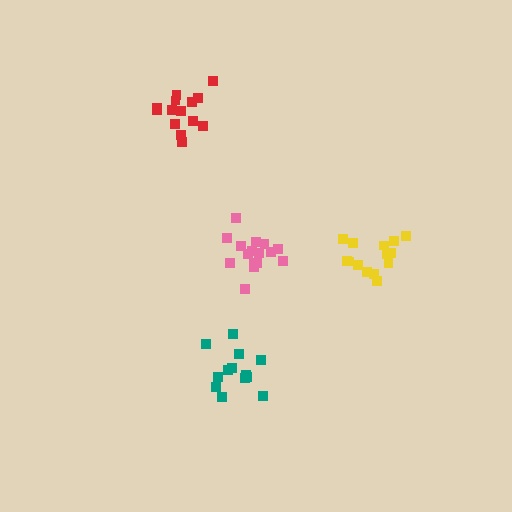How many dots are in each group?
Group 1: 14 dots, Group 2: 13 dots, Group 3: 14 dots, Group 4: 16 dots (57 total).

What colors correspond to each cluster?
The clusters are colored: yellow, teal, red, pink.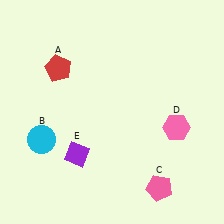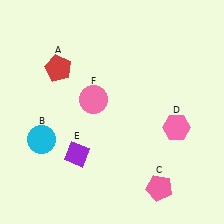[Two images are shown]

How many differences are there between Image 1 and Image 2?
There is 1 difference between the two images.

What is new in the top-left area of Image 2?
A pink circle (F) was added in the top-left area of Image 2.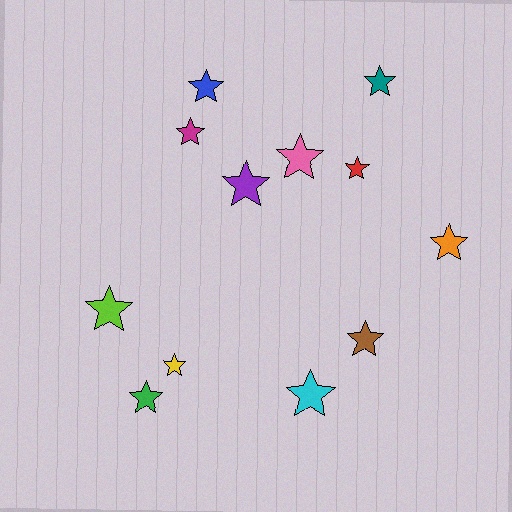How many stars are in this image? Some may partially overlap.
There are 12 stars.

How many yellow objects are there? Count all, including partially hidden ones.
There is 1 yellow object.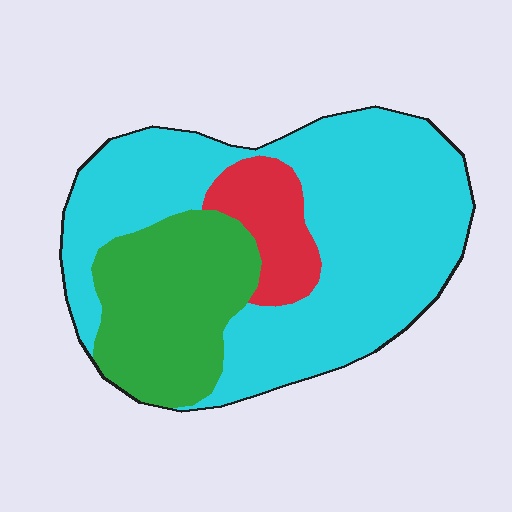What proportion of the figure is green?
Green covers 26% of the figure.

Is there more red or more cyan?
Cyan.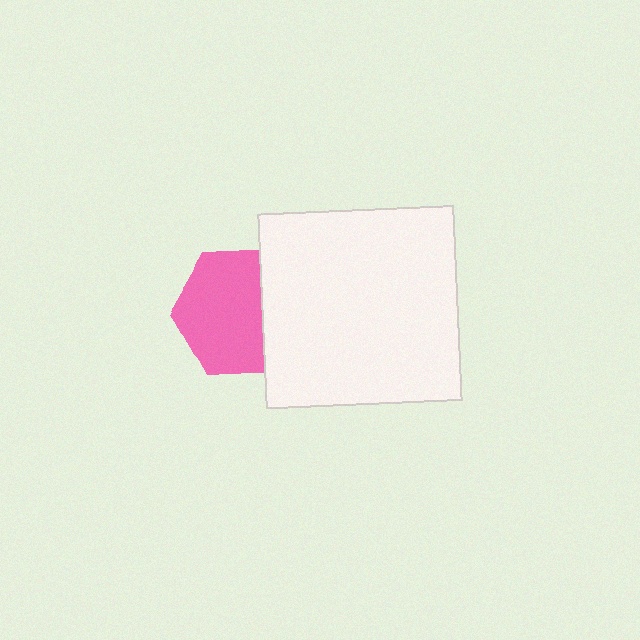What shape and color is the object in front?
The object in front is a white square.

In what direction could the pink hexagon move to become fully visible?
The pink hexagon could move left. That would shift it out from behind the white square entirely.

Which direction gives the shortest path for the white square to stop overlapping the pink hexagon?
Moving right gives the shortest separation.